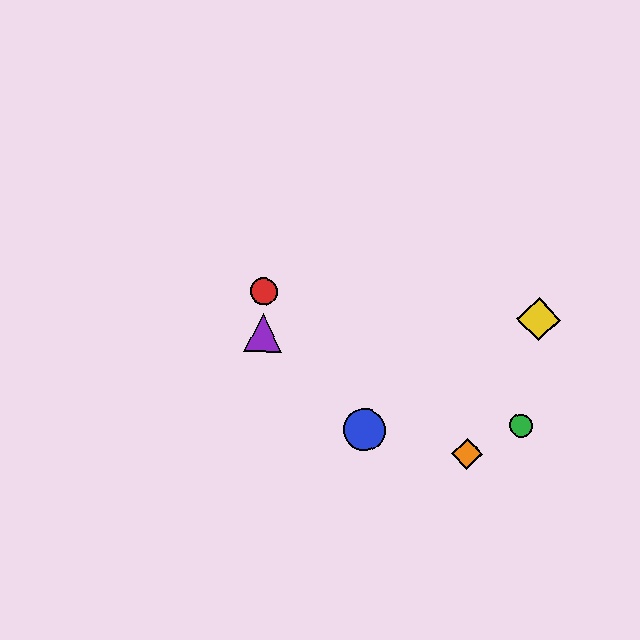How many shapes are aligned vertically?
2 shapes (the red circle, the purple triangle) are aligned vertically.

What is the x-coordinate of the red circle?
The red circle is at x≈264.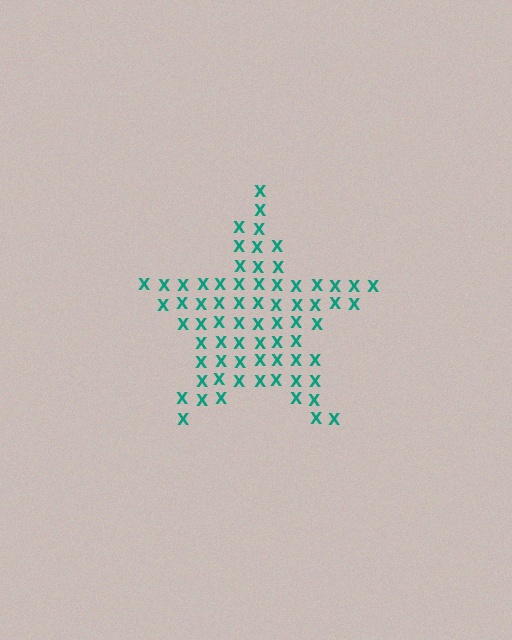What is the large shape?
The large shape is a star.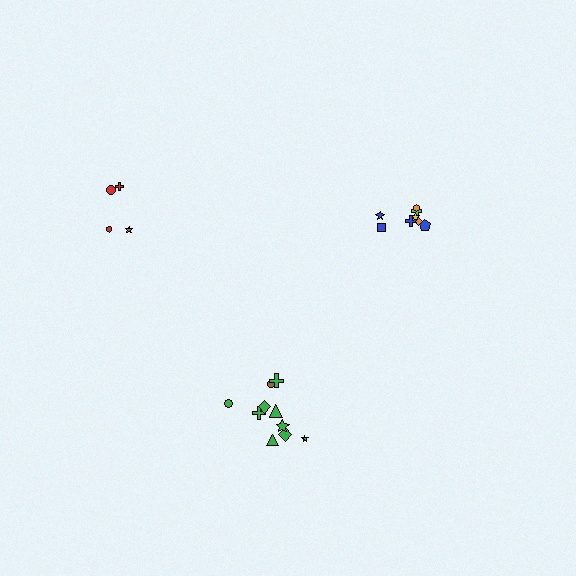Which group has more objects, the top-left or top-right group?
The top-right group.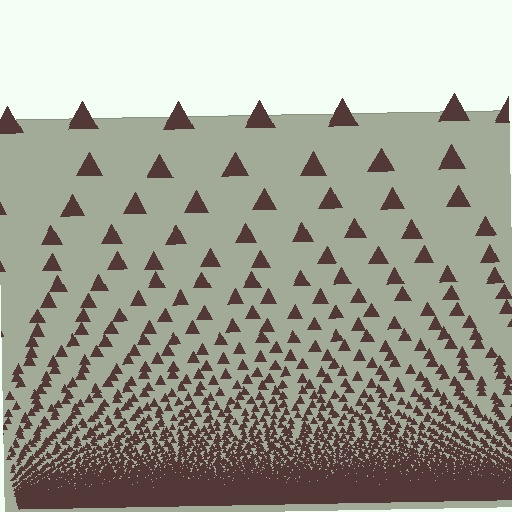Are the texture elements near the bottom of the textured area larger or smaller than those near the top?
Smaller. The gradient is inverted — elements near the bottom are smaller and denser.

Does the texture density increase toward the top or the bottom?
Density increases toward the bottom.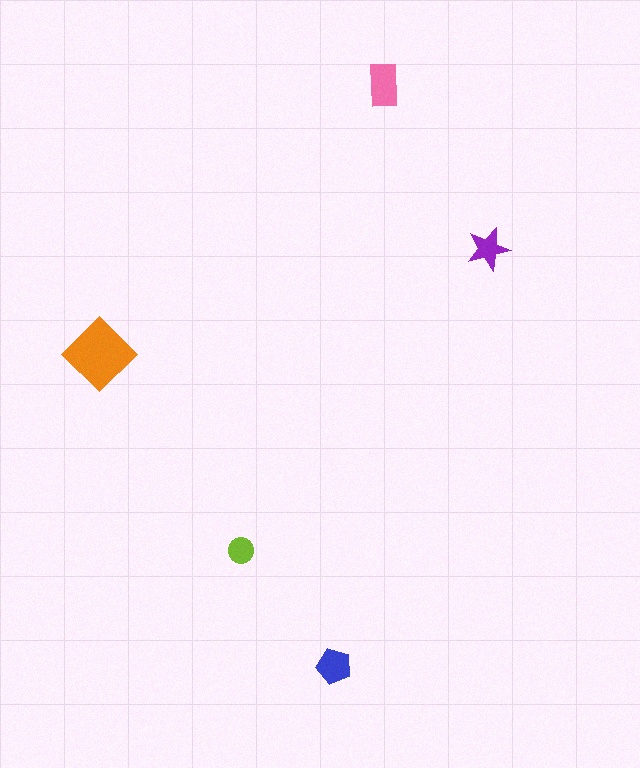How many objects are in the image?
There are 5 objects in the image.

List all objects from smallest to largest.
The lime circle, the purple star, the blue pentagon, the pink rectangle, the orange diamond.